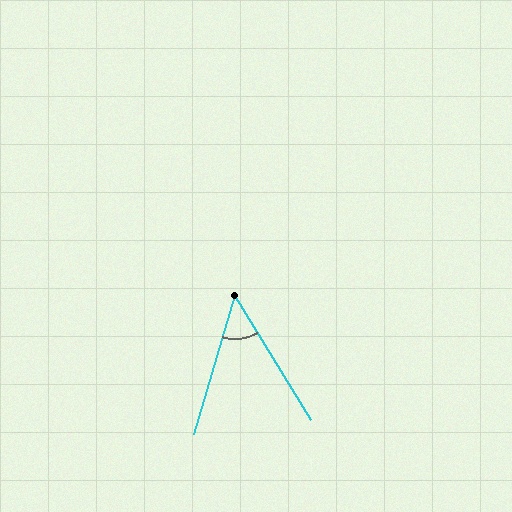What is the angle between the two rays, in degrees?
Approximately 48 degrees.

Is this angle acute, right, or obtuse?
It is acute.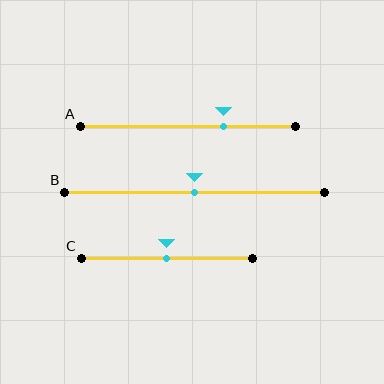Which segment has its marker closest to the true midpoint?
Segment B has its marker closest to the true midpoint.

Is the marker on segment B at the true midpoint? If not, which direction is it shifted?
Yes, the marker on segment B is at the true midpoint.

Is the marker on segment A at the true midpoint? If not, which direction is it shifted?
No, the marker on segment A is shifted to the right by about 16% of the segment length.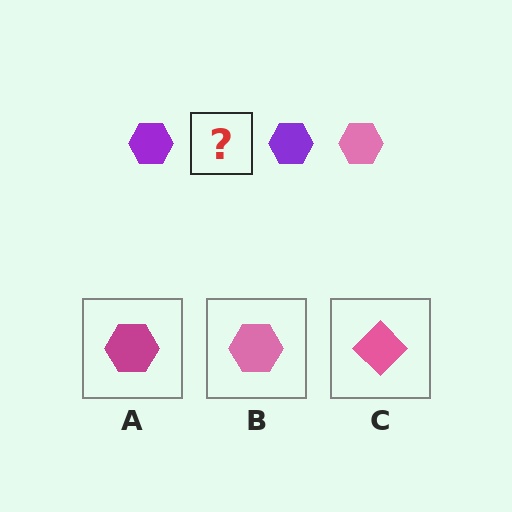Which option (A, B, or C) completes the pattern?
B.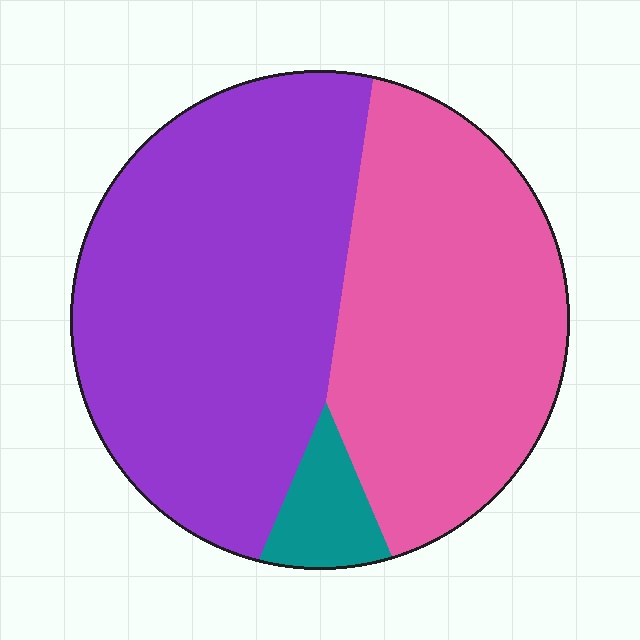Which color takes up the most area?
Purple, at roughly 55%.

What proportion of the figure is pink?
Pink takes up about two fifths (2/5) of the figure.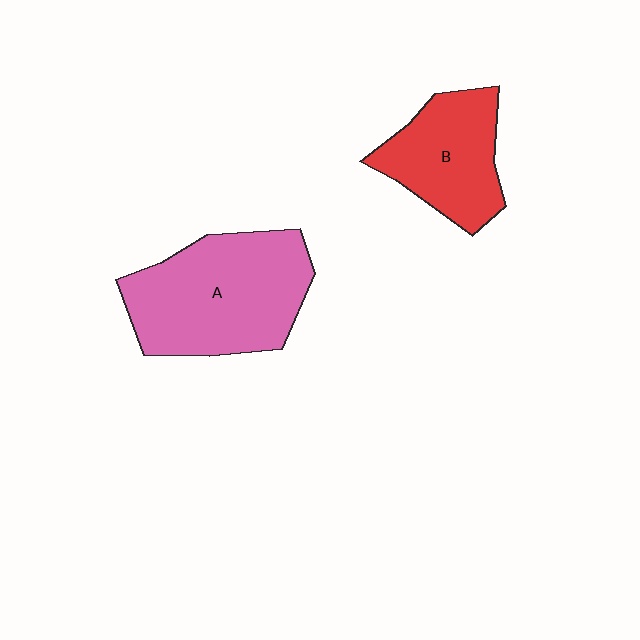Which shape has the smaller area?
Shape B (red).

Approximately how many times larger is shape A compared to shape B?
Approximately 1.5 times.